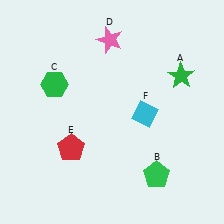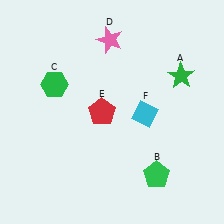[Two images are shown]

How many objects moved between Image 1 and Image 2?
1 object moved between the two images.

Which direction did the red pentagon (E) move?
The red pentagon (E) moved up.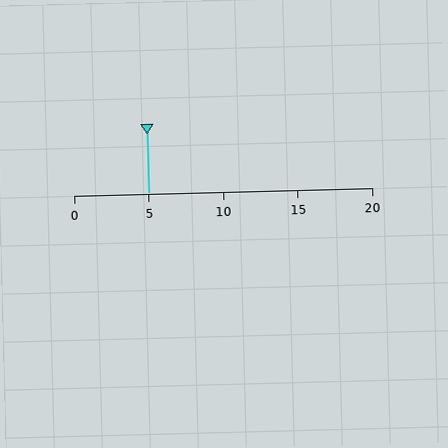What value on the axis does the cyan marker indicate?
The marker indicates approximately 5.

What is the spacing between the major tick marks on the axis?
The major ticks are spaced 5 apart.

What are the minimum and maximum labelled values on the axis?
The axis runs from 0 to 20.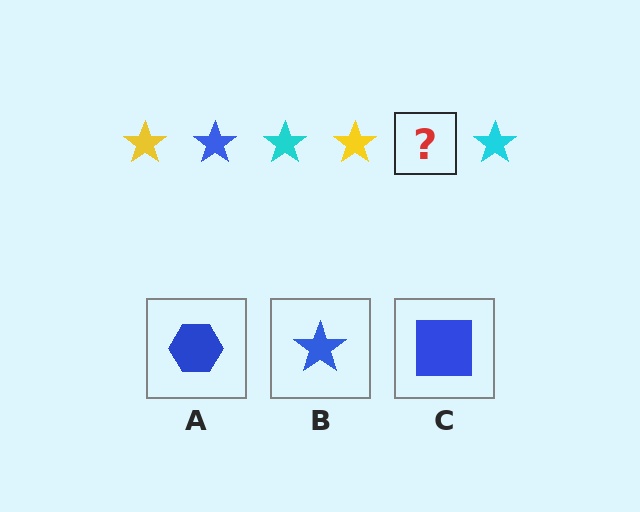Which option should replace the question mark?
Option B.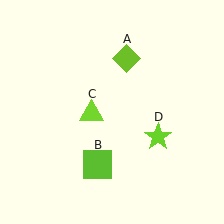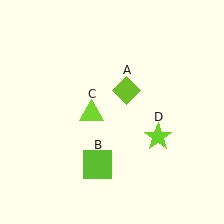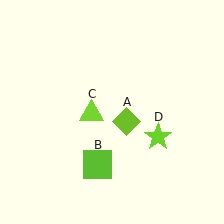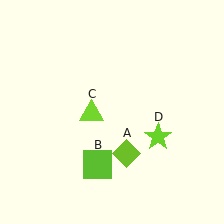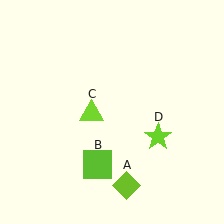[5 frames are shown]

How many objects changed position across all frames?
1 object changed position: lime diamond (object A).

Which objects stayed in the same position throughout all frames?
Lime square (object B) and lime triangle (object C) and lime star (object D) remained stationary.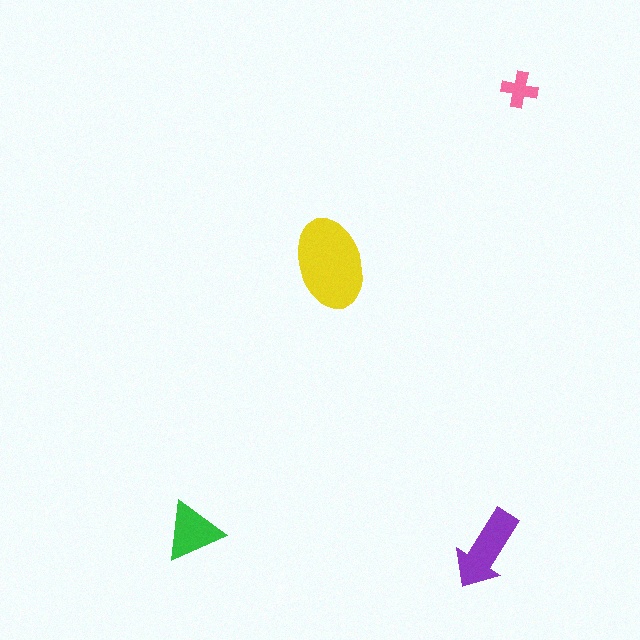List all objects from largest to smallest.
The yellow ellipse, the purple arrow, the green triangle, the pink cross.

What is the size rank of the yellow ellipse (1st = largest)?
1st.